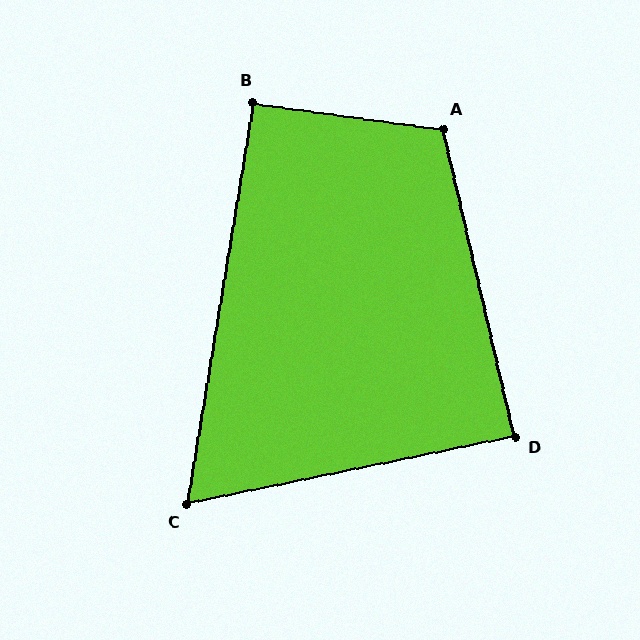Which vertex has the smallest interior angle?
C, at approximately 69 degrees.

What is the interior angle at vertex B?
Approximately 91 degrees (approximately right).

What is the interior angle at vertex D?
Approximately 89 degrees (approximately right).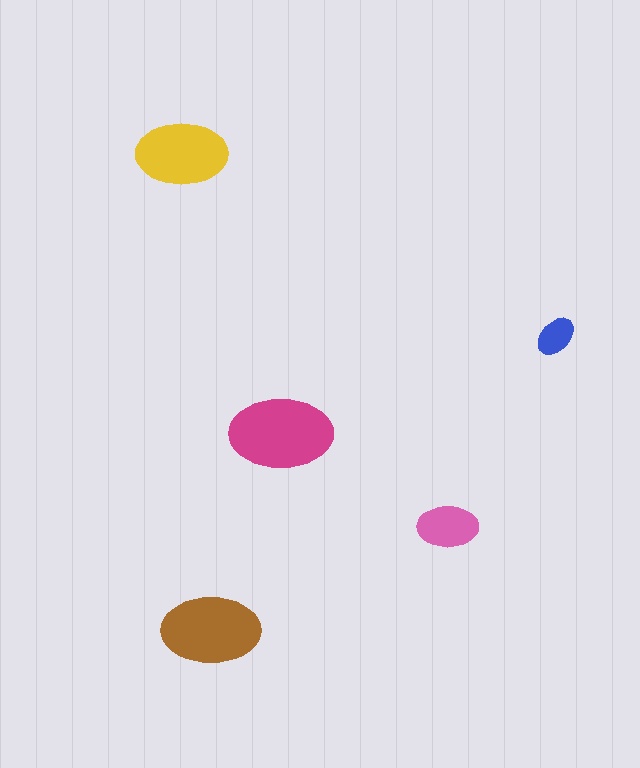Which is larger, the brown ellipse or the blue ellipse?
The brown one.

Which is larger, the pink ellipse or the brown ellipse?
The brown one.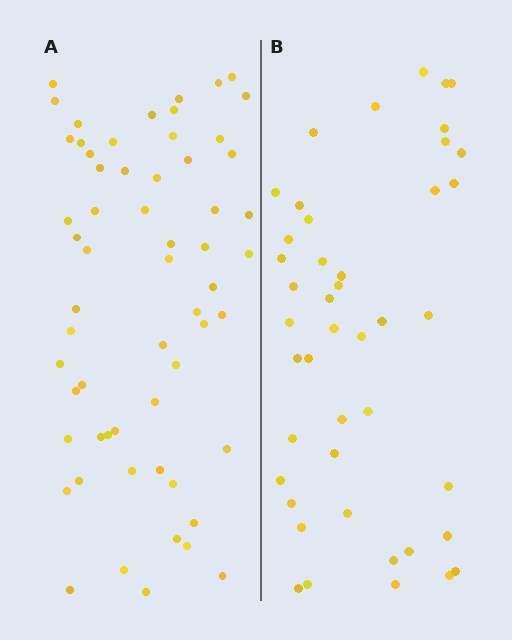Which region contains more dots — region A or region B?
Region A (the left region) has more dots.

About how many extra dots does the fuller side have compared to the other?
Region A has approximately 15 more dots than region B.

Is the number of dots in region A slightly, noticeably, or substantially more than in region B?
Region A has noticeably more, but not dramatically so. The ratio is roughly 1.4 to 1.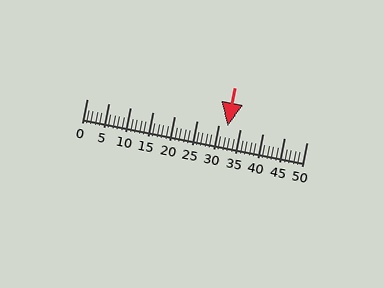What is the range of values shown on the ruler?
The ruler shows values from 0 to 50.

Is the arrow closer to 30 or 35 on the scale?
The arrow is closer to 30.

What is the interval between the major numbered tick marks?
The major tick marks are spaced 5 units apart.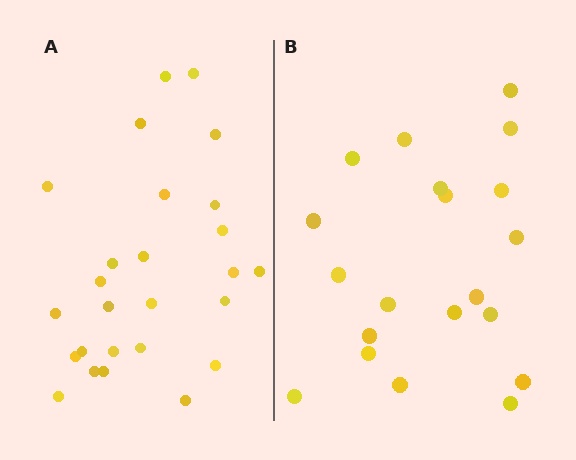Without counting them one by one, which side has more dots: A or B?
Region A (the left region) has more dots.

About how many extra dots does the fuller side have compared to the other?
Region A has about 6 more dots than region B.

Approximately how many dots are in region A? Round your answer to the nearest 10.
About 30 dots. (The exact count is 26, which rounds to 30.)